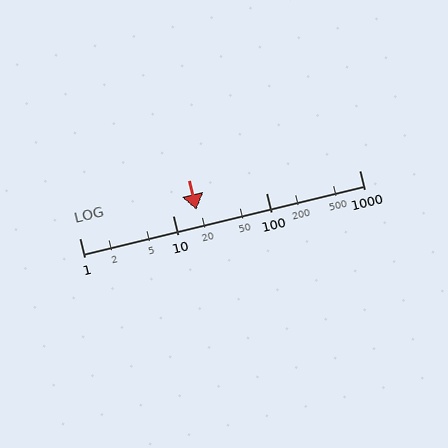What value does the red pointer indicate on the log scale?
The pointer indicates approximately 18.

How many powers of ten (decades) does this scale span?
The scale spans 3 decades, from 1 to 1000.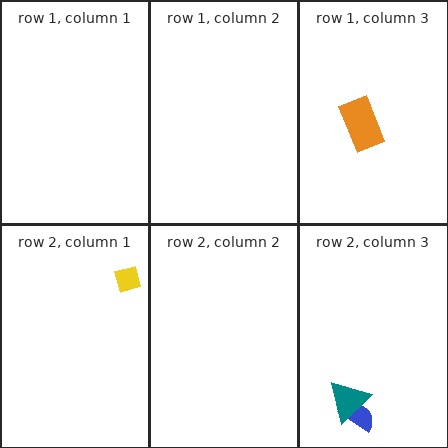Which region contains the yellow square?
The row 2, column 1 region.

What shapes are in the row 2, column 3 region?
The blue semicircle, the teal triangle.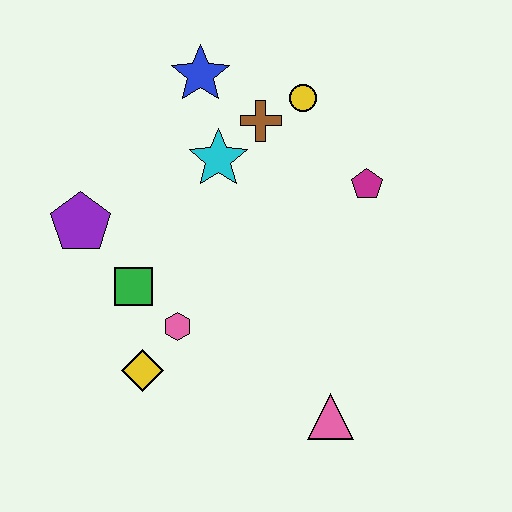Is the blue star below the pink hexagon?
No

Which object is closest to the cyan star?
The brown cross is closest to the cyan star.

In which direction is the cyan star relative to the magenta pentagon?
The cyan star is to the left of the magenta pentagon.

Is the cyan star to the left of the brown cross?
Yes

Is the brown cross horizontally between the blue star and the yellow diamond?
No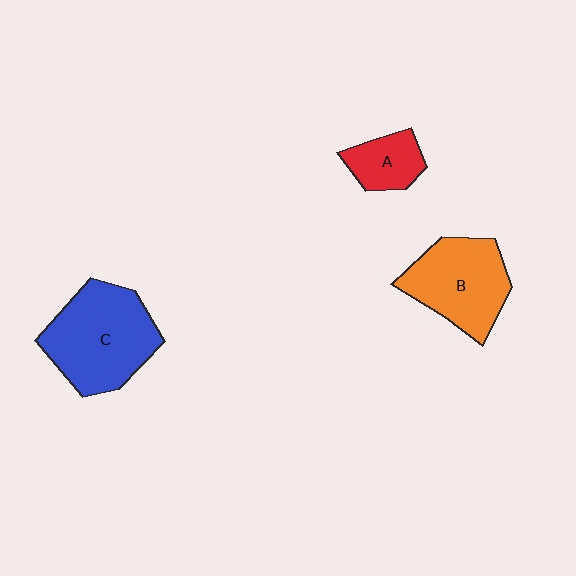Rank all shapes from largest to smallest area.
From largest to smallest: C (blue), B (orange), A (red).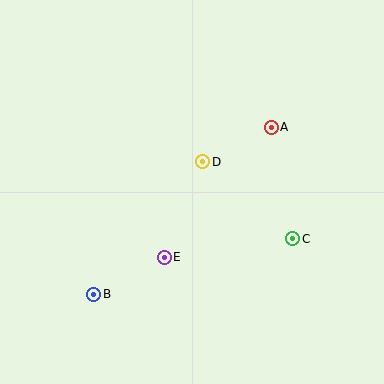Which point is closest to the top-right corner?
Point A is closest to the top-right corner.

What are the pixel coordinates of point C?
Point C is at (293, 239).